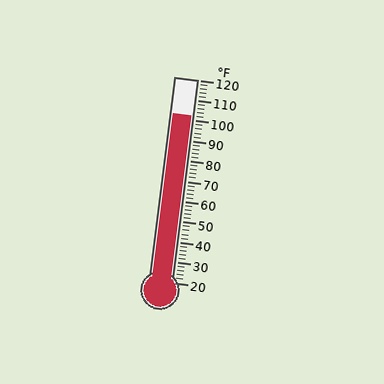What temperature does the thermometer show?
The thermometer shows approximately 102°F.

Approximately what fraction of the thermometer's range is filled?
The thermometer is filled to approximately 80% of its range.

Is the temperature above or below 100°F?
The temperature is above 100°F.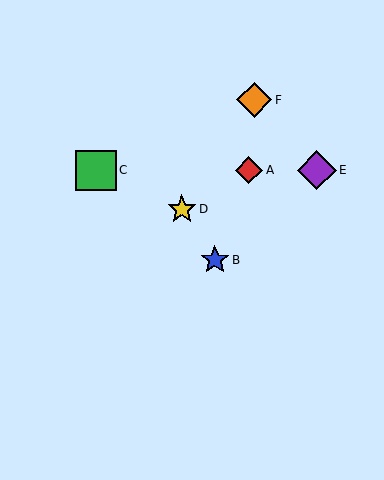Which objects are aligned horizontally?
Objects A, C, E are aligned horizontally.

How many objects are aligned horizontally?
3 objects (A, C, E) are aligned horizontally.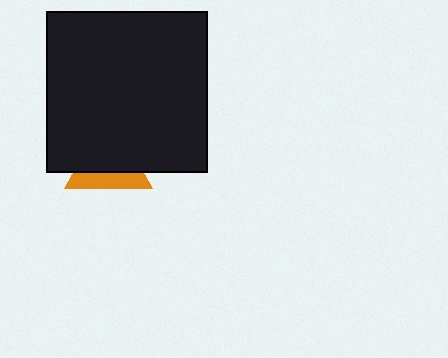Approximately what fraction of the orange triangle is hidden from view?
Roughly 63% of the orange triangle is hidden behind the black square.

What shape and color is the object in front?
The object in front is a black square.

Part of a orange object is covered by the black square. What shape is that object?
It is a triangle.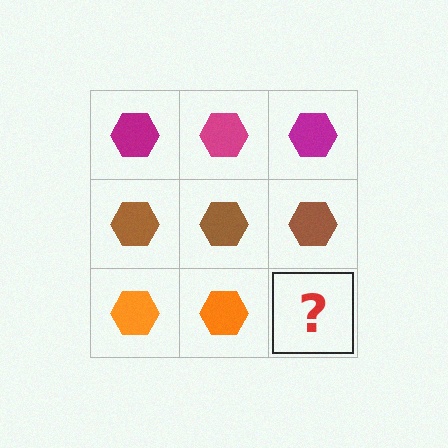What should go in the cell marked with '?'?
The missing cell should contain an orange hexagon.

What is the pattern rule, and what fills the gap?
The rule is that each row has a consistent color. The gap should be filled with an orange hexagon.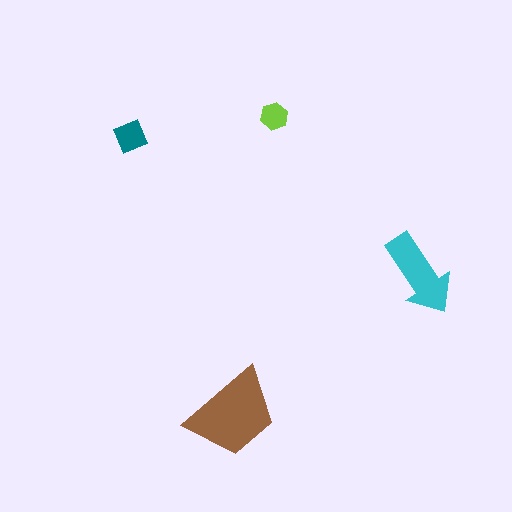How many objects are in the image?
There are 4 objects in the image.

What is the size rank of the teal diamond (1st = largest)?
3rd.